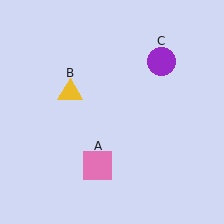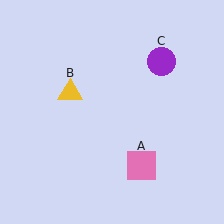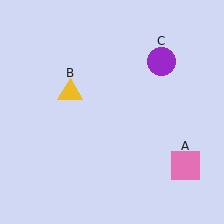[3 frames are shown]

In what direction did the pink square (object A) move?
The pink square (object A) moved right.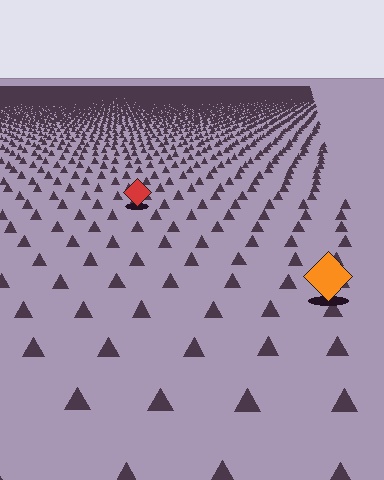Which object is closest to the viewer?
The orange diamond is closest. The texture marks near it are larger and more spread out.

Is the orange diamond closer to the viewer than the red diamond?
Yes. The orange diamond is closer — you can tell from the texture gradient: the ground texture is coarser near it.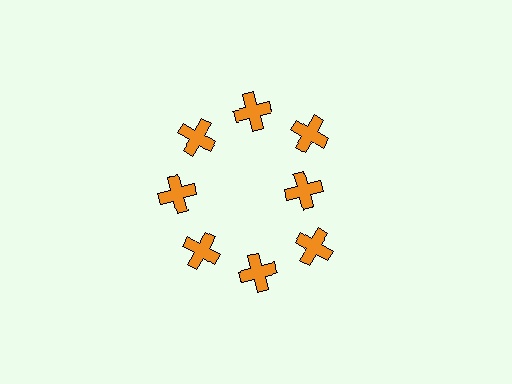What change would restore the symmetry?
The symmetry would be restored by moving it outward, back onto the ring so that all 8 crosses sit at equal angles and equal distance from the center.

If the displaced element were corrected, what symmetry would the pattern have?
It would have 8-fold rotational symmetry — the pattern would map onto itself every 45 degrees.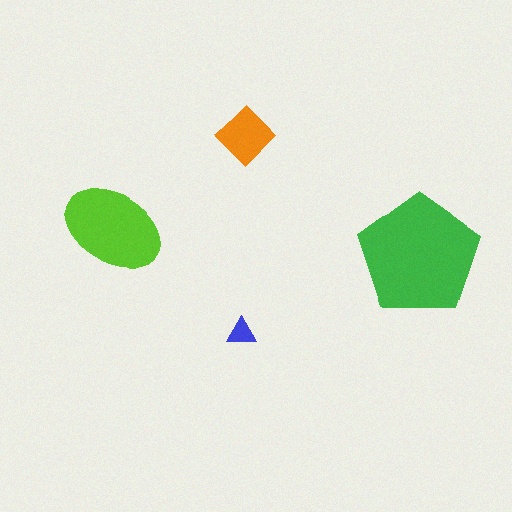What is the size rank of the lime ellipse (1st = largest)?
2nd.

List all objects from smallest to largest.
The blue triangle, the orange diamond, the lime ellipse, the green pentagon.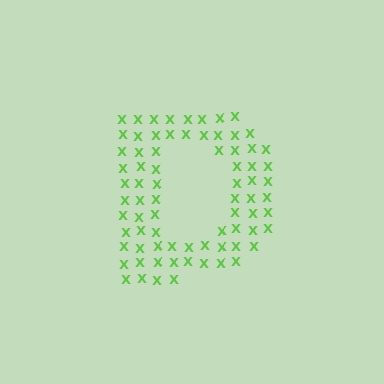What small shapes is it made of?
It is made of small letter X's.